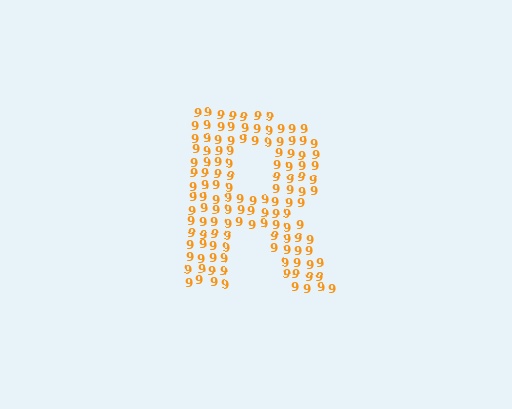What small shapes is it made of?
It is made of small digit 9's.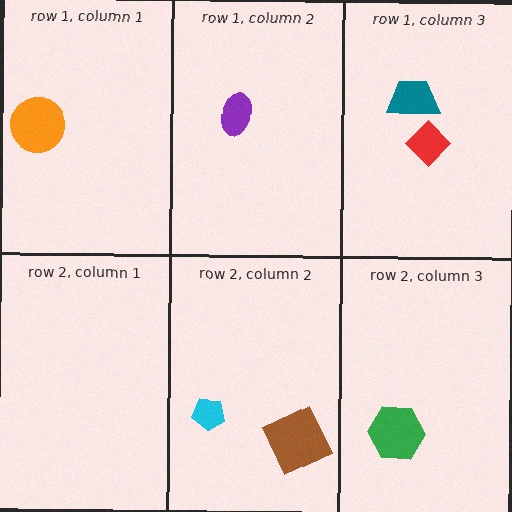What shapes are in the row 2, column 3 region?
The green hexagon.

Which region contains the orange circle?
The row 1, column 1 region.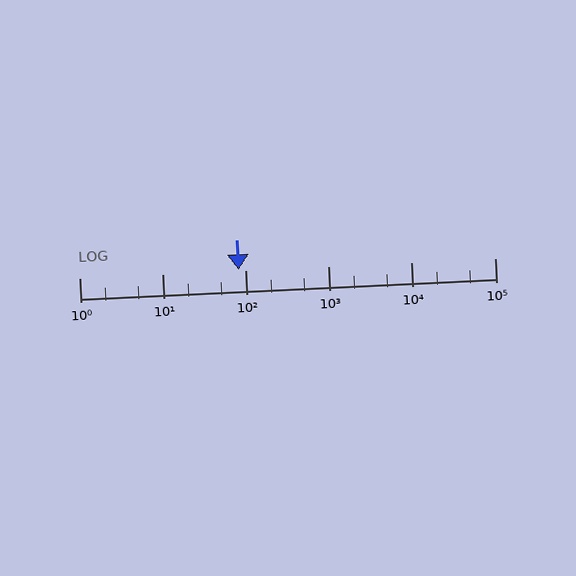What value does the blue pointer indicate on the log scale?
The pointer indicates approximately 83.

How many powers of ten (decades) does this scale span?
The scale spans 5 decades, from 1 to 100000.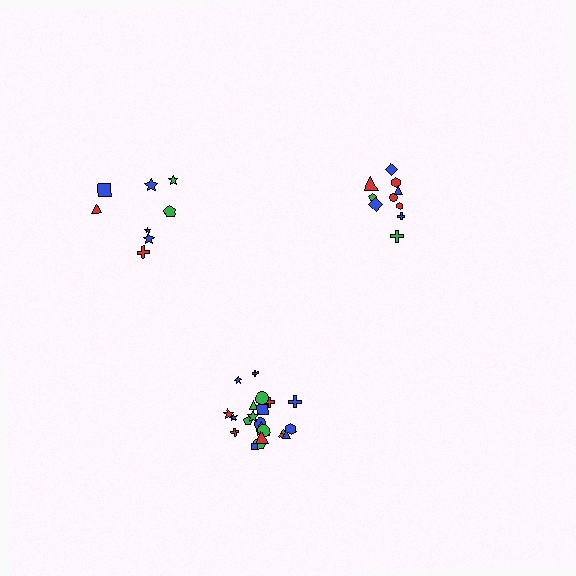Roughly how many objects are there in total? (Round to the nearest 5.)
Roughly 45 objects in total.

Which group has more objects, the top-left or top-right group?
The top-right group.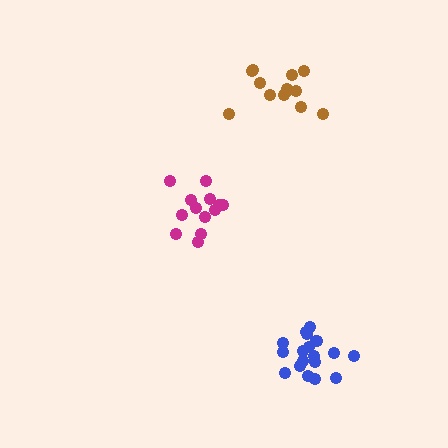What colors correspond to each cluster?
The clusters are colored: blue, brown, magenta.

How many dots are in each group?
Group 1: 19 dots, Group 2: 14 dots, Group 3: 13 dots (46 total).